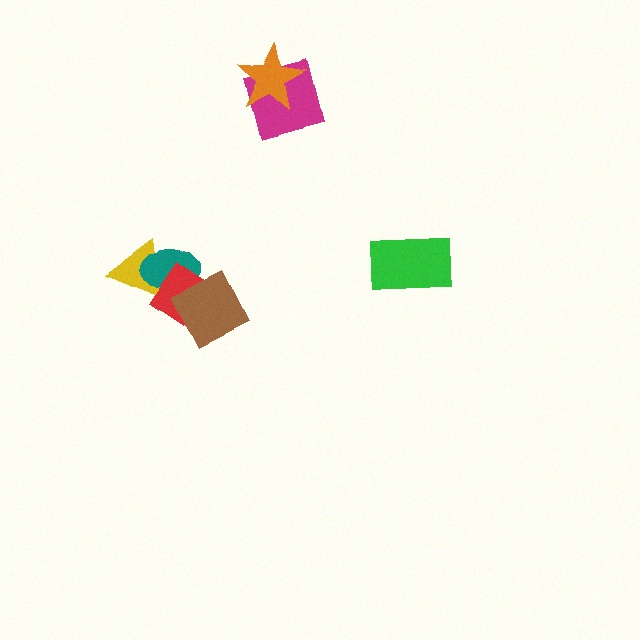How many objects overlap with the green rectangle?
0 objects overlap with the green rectangle.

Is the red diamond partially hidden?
Yes, it is partially covered by another shape.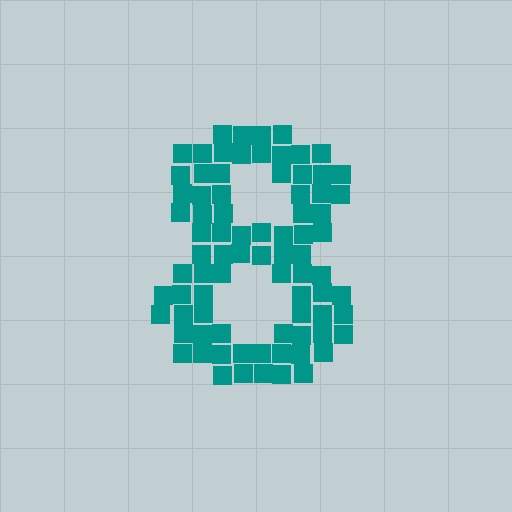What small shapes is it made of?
It is made of small squares.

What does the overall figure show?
The overall figure shows the digit 8.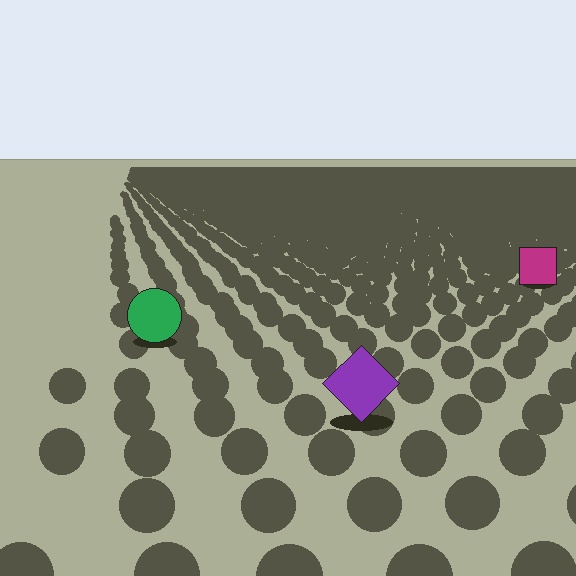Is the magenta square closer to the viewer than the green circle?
No. The green circle is closer — you can tell from the texture gradient: the ground texture is coarser near it.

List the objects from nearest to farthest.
From nearest to farthest: the purple diamond, the green circle, the magenta square.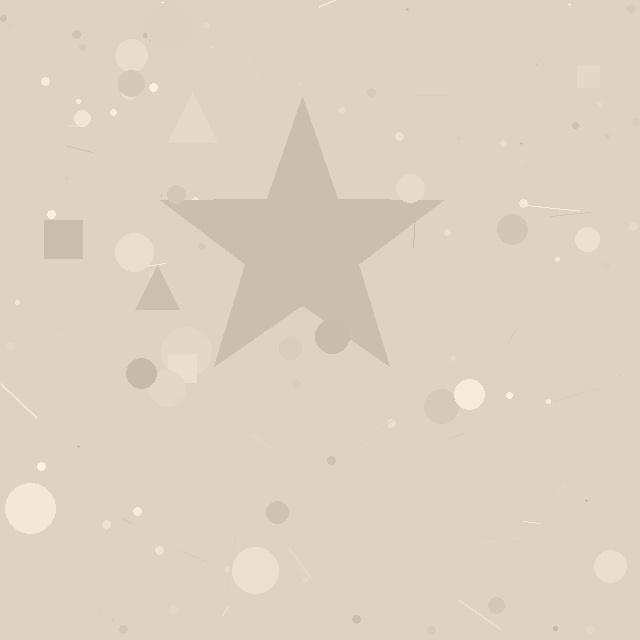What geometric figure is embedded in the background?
A star is embedded in the background.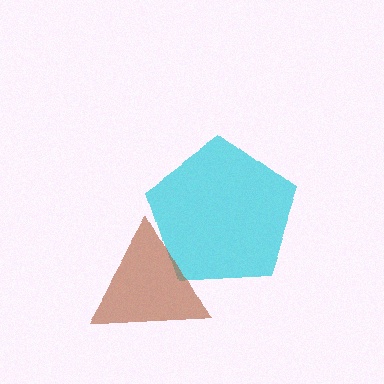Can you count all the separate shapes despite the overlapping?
Yes, there are 2 separate shapes.